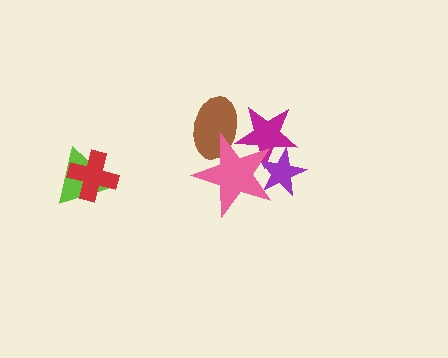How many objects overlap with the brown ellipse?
2 objects overlap with the brown ellipse.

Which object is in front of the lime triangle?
The red cross is in front of the lime triangle.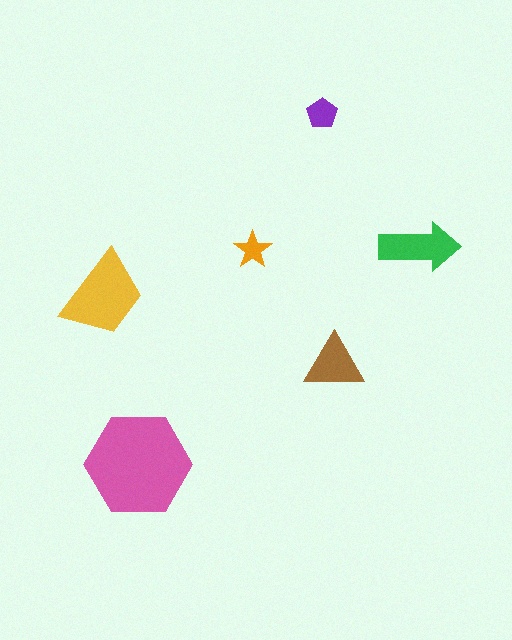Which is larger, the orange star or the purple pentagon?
The purple pentagon.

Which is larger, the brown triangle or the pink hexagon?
The pink hexagon.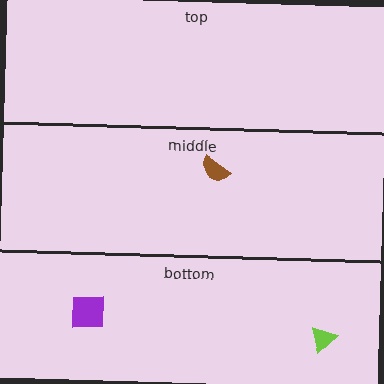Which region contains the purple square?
The bottom region.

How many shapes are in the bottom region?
2.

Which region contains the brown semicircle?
The middle region.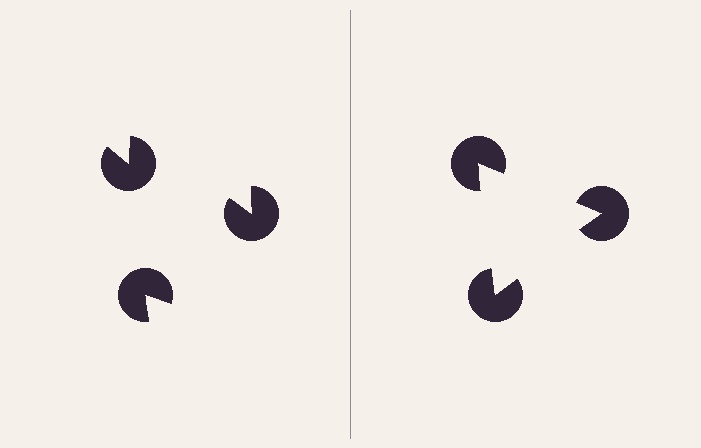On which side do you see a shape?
An illusory triangle appears on the right side. On the left side the wedge cuts are rotated, so no coherent shape forms.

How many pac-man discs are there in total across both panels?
6 — 3 on each side.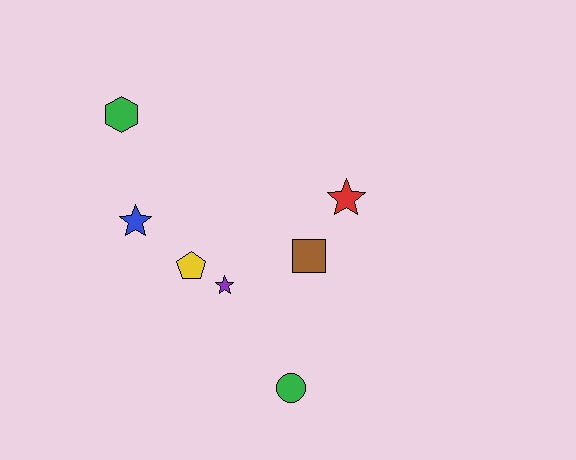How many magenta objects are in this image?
There are no magenta objects.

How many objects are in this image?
There are 7 objects.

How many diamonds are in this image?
There are no diamonds.